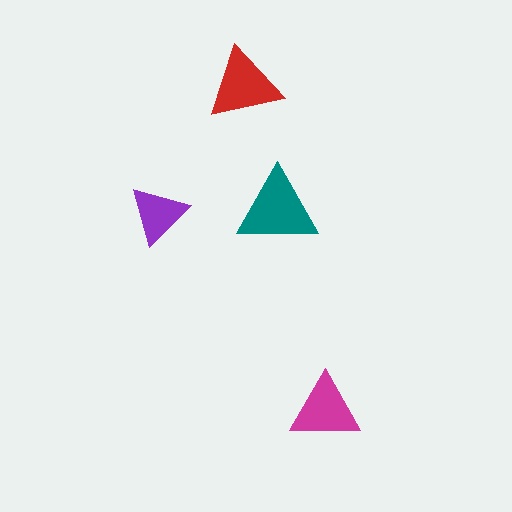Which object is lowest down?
The magenta triangle is bottommost.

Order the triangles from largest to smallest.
the teal one, the red one, the magenta one, the purple one.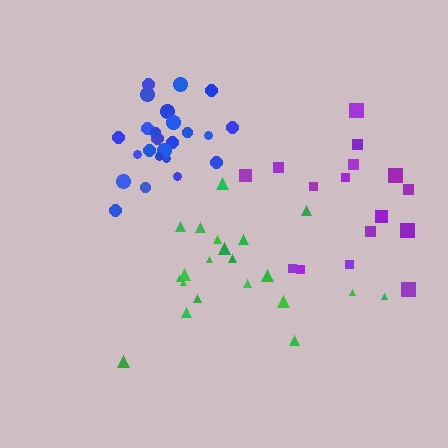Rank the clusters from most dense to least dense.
blue, green, purple.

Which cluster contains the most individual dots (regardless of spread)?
Blue (24).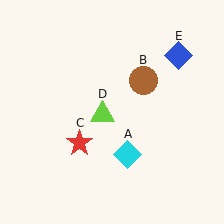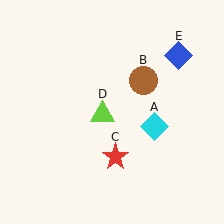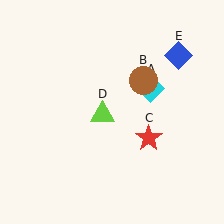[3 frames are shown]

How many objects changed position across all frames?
2 objects changed position: cyan diamond (object A), red star (object C).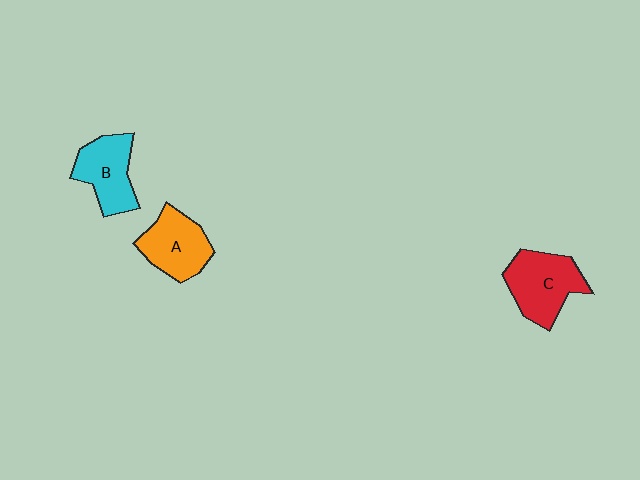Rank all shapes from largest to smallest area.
From largest to smallest: C (red), A (orange), B (cyan).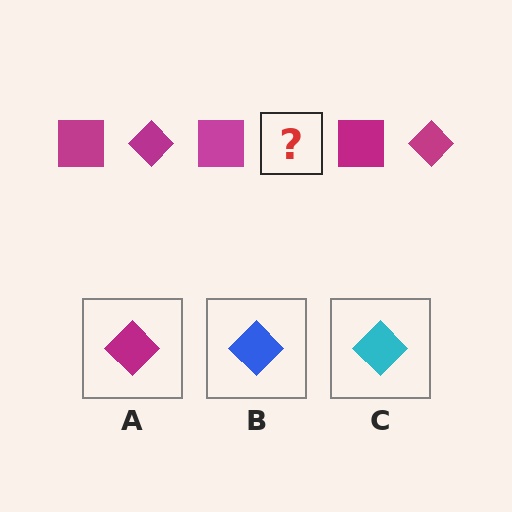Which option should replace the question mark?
Option A.